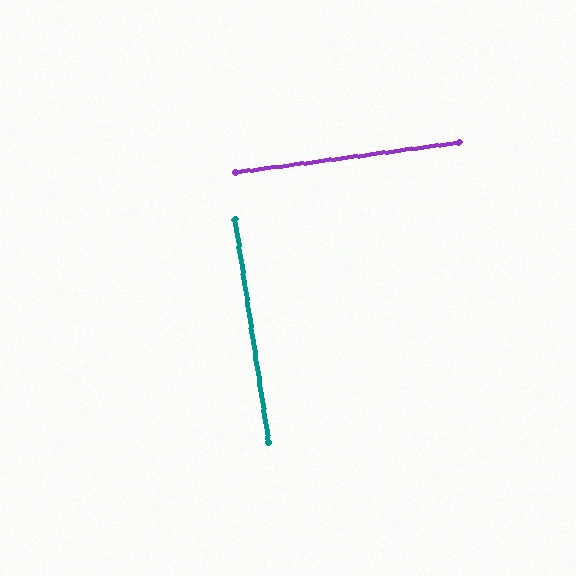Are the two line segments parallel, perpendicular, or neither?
Perpendicular — they meet at approximately 89°.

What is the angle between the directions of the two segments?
Approximately 89 degrees.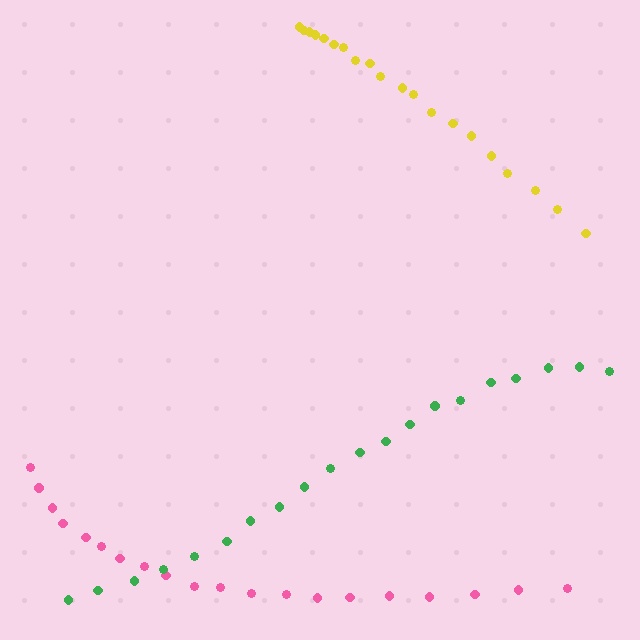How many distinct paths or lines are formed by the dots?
There are 3 distinct paths.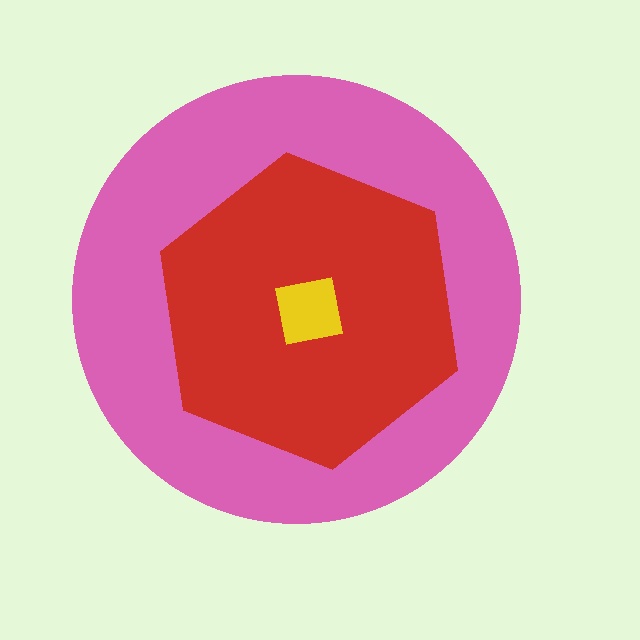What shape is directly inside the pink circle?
The red hexagon.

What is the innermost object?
The yellow square.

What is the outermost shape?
The pink circle.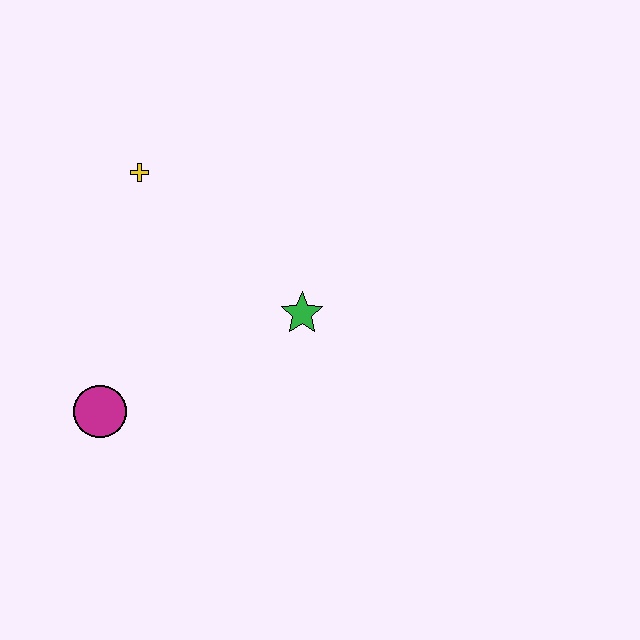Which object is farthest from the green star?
The magenta circle is farthest from the green star.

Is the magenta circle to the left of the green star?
Yes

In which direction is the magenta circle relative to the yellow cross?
The magenta circle is below the yellow cross.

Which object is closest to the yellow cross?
The green star is closest to the yellow cross.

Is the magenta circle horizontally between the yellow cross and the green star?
No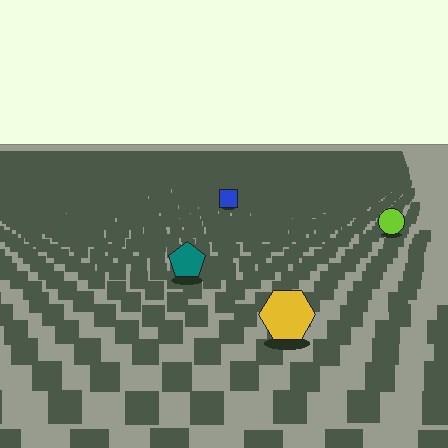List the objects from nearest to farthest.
From nearest to farthest: the yellow hexagon, the teal pentagon, the lime circle, the blue square.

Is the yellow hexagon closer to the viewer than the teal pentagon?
Yes. The yellow hexagon is closer — you can tell from the texture gradient: the ground texture is coarser near it.